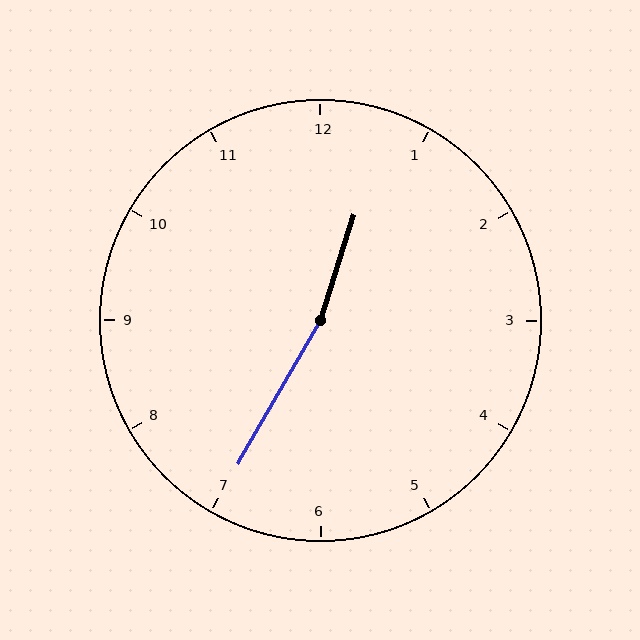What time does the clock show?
12:35.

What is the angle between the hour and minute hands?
Approximately 168 degrees.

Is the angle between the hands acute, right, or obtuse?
It is obtuse.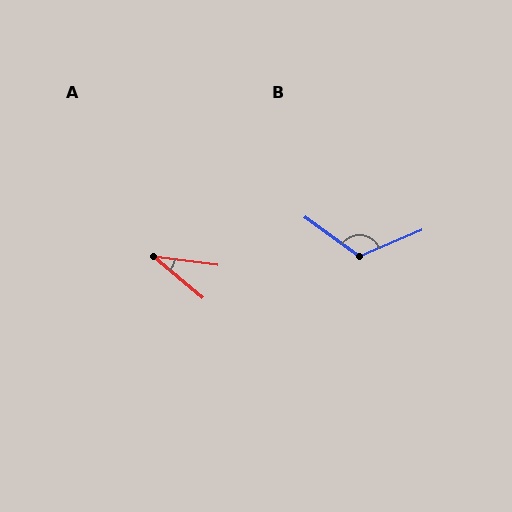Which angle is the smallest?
A, at approximately 33 degrees.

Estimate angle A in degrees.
Approximately 33 degrees.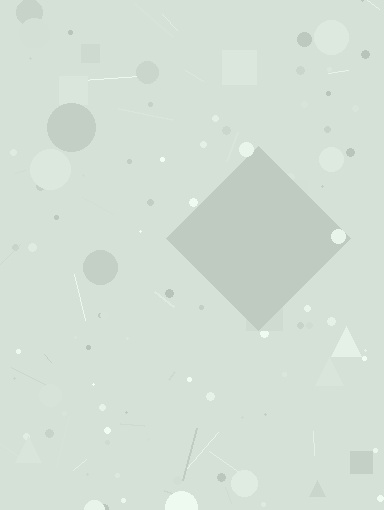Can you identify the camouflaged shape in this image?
The camouflaged shape is a diamond.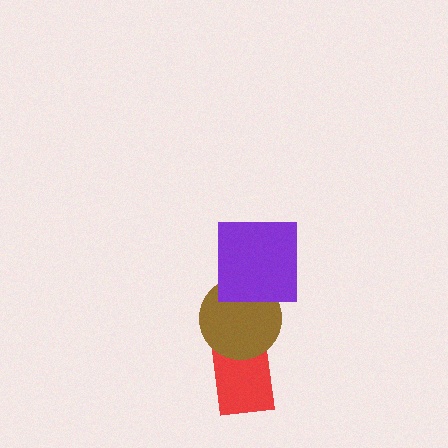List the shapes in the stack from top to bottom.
From top to bottom: the purple square, the brown circle, the red rectangle.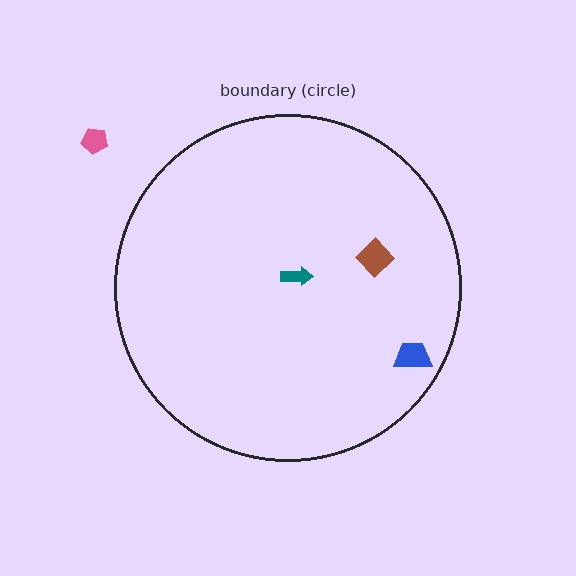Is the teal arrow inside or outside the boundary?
Inside.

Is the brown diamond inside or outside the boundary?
Inside.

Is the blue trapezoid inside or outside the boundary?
Inside.